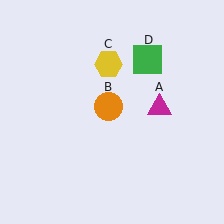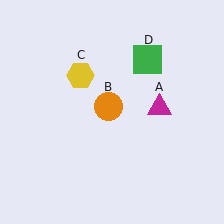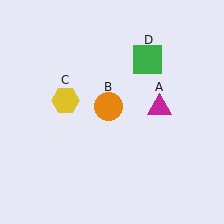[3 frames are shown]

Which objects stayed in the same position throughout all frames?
Magenta triangle (object A) and orange circle (object B) and green square (object D) remained stationary.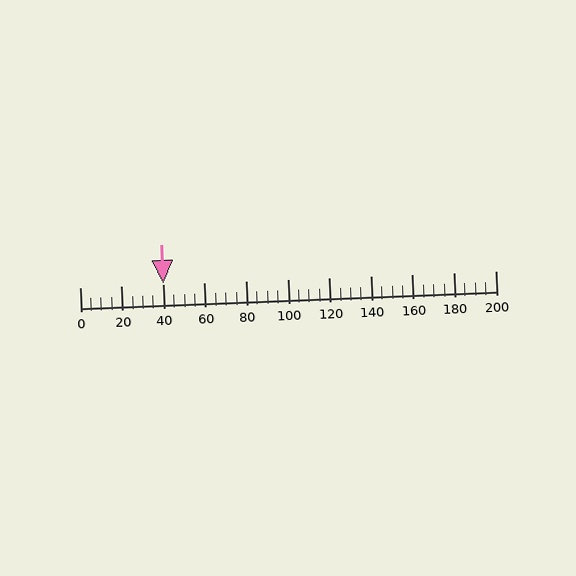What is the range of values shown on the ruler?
The ruler shows values from 0 to 200.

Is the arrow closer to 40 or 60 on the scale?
The arrow is closer to 40.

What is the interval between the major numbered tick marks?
The major tick marks are spaced 20 units apart.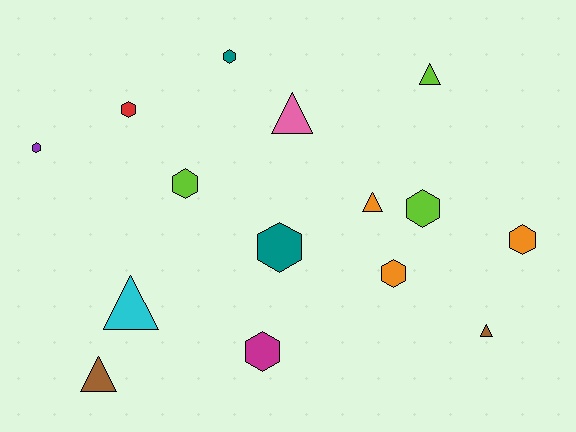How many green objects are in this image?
There are no green objects.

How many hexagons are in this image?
There are 9 hexagons.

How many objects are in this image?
There are 15 objects.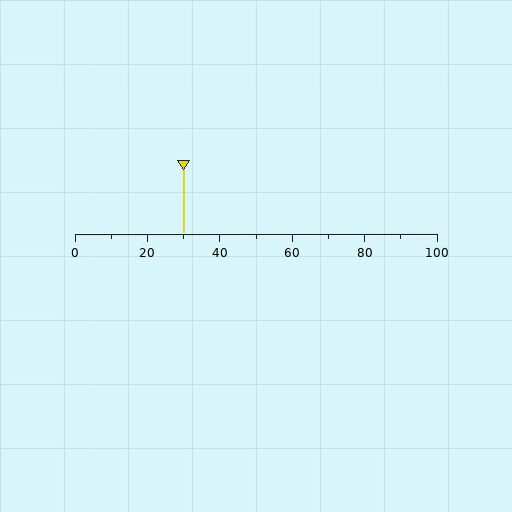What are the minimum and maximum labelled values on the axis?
The axis runs from 0 to 100.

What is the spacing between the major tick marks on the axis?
The major ticks are spaced 20 apart.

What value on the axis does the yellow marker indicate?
The marker indicates approximately 30.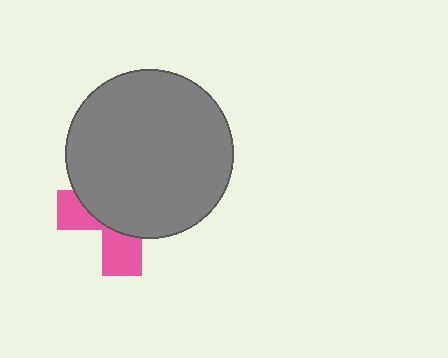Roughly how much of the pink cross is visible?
A small part of it is visible (roughly 32%).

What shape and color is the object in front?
The object in front is a gray circle.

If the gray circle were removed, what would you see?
You would see the complete pink cross.